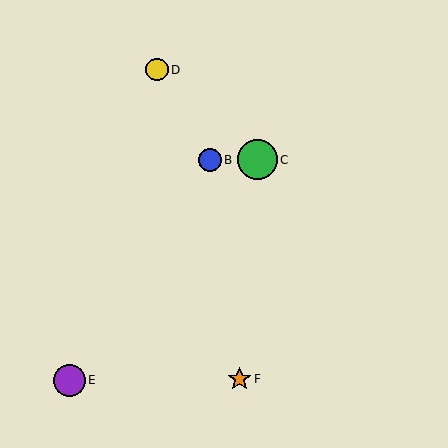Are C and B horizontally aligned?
Yes, both are at y≈160.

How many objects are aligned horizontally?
3 objects (A, B, C) are aligned horizontally.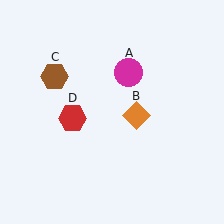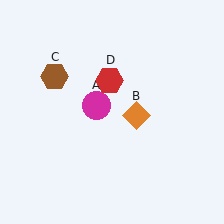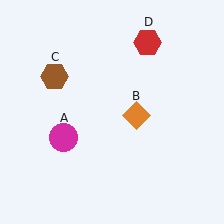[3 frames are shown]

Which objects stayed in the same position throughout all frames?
Orange diamond (object B) and brown hexagon (object C) remained stationary.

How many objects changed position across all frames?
2 objects changed position: magenta circle (object A), red hexagon (object D).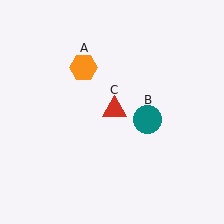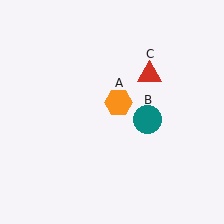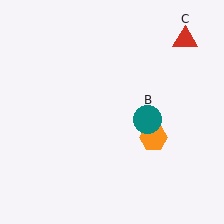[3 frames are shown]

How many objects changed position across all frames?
2 objects changed position: orange hexagon (object A), red triangle (object C).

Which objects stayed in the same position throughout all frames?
Teal circle (object B) remained stationary.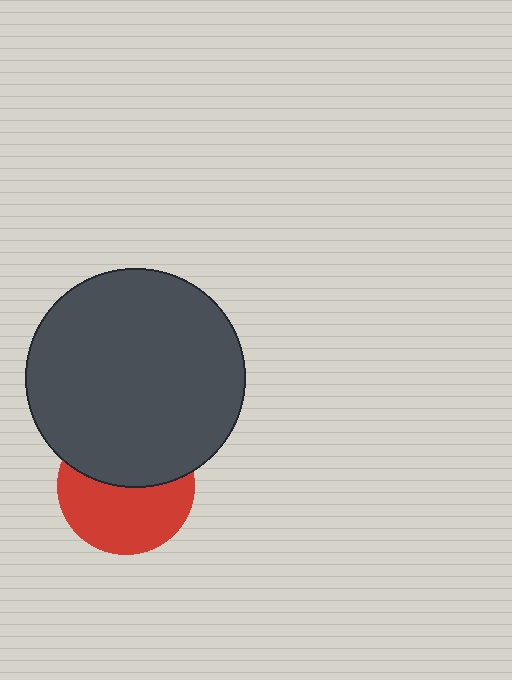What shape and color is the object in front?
The object in front is a dark gray circle.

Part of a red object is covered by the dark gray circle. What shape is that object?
It is a circle.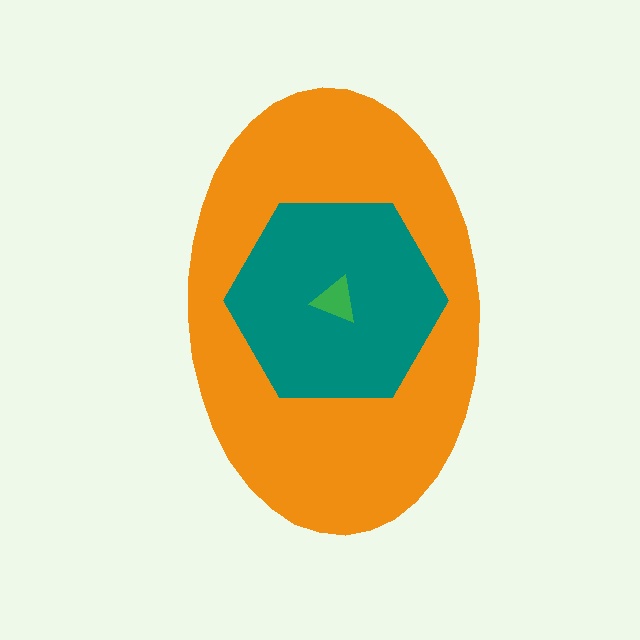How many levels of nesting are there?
3.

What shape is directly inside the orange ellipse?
The teal hexagon.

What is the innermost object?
The green triangle.